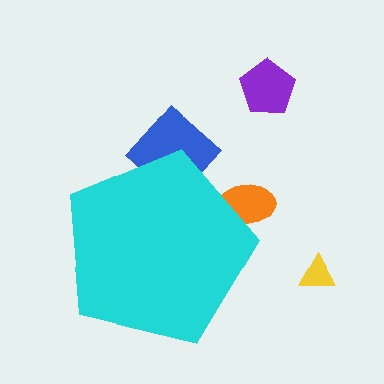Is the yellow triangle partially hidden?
No, the yellow triangle is fully visible.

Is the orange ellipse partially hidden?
Yes, the orange ellipse is partially hidden behind the cyan pentagon.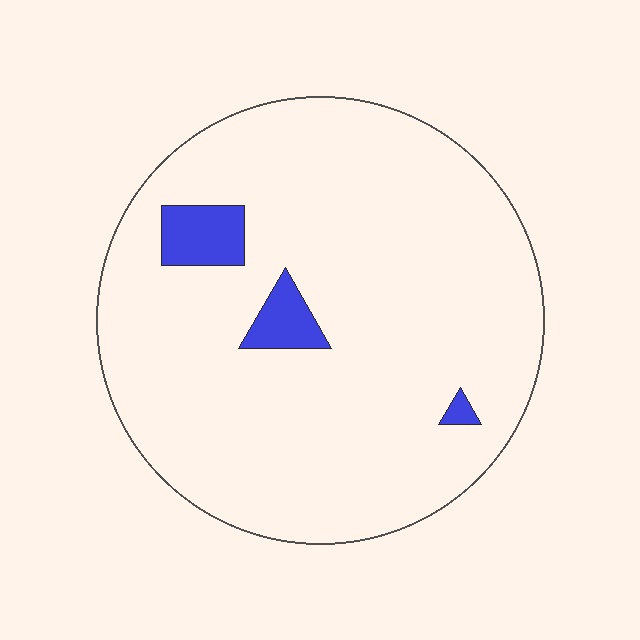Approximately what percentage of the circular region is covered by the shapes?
Approximately 5%.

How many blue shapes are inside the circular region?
3.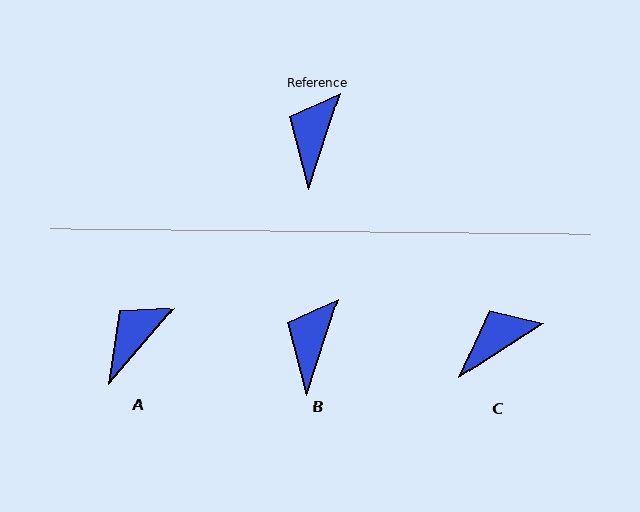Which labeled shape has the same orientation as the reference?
B.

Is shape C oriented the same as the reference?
No, it is off by about 39 degrees.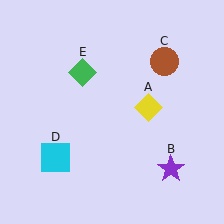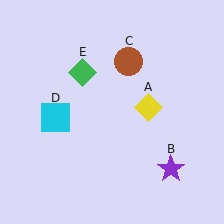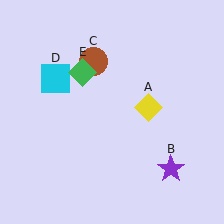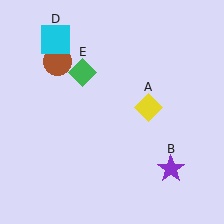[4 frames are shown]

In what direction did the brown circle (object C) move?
The brown circle (object C) moved left.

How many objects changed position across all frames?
2 objects changed position: brown circle (object C), cyan square (object D).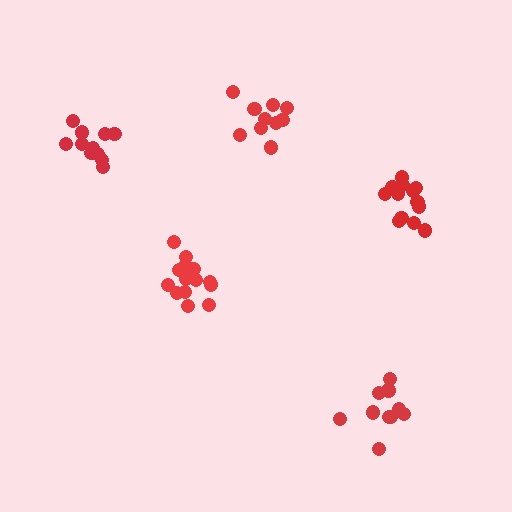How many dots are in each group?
Group 1: 11 dots, Group 2: 15 dots, Group 3: 14 dots, Group 4: 10 dots, Group 5: 10 dots (60 total).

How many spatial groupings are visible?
There are 5 spatial groupings.